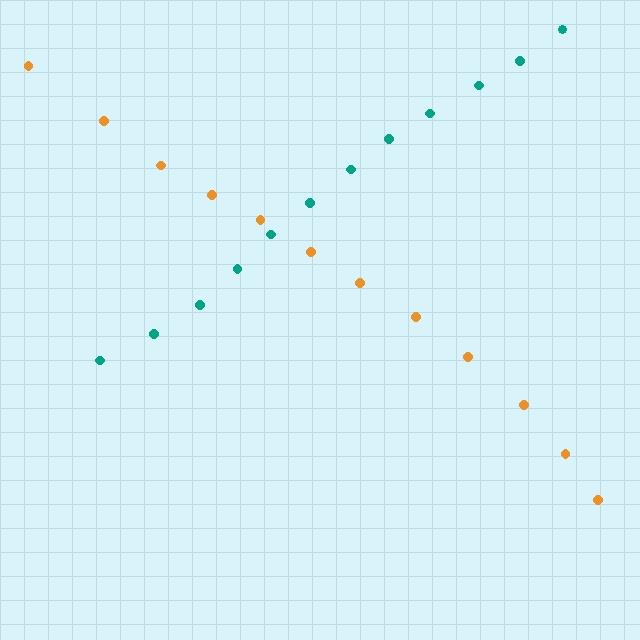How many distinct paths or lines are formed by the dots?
There are 2 distinct paths.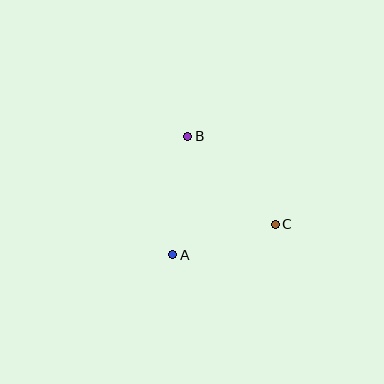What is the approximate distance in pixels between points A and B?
The distance between A and B is approximately 120 pixels.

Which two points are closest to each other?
Points A and C are closest to each other.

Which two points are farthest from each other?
Points B and C are farthest from each other.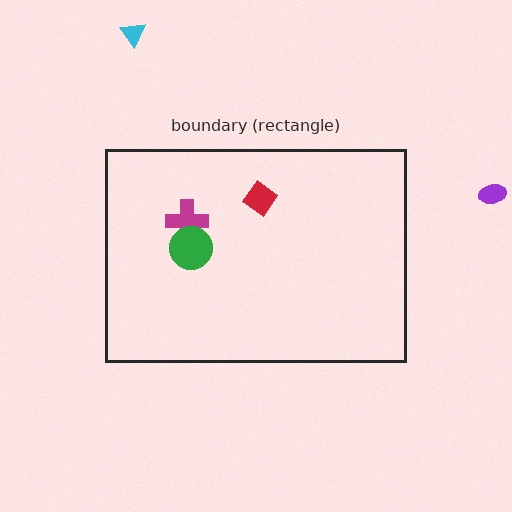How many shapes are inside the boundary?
3 inside, 2 outside.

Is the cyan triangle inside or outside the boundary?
Outside.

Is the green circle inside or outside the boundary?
Inside.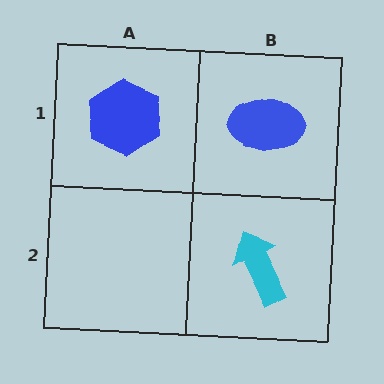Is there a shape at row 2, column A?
No, that cell is empty.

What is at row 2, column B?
A cyan arrow.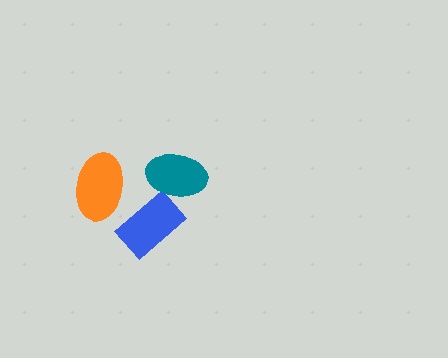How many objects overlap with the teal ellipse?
1 object overlaps with the teal ellipse.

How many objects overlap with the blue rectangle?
1 object overlaps with the blue rectangle.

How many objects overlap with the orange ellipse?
0 objects overlap with the orange ellipse.